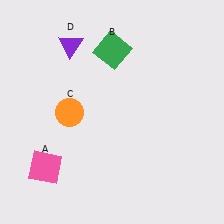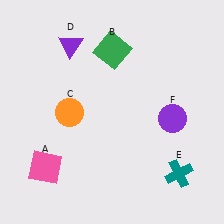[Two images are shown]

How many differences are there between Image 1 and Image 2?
There are 2 differences between the two images.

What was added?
A teal cross (E), a purple circle (F) were added in Image 2.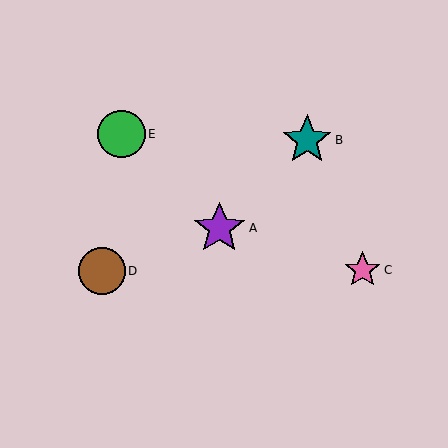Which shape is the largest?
The purple star (labeled A) is the largest.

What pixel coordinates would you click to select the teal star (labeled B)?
Click at (307, 140) to select the teal star B.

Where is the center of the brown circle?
The center of the brown circle is at (102, 271).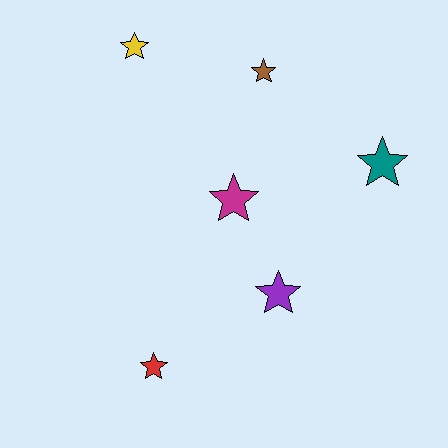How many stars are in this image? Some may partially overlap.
There are 6 stars.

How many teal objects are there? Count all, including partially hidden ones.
There is 1 teal object.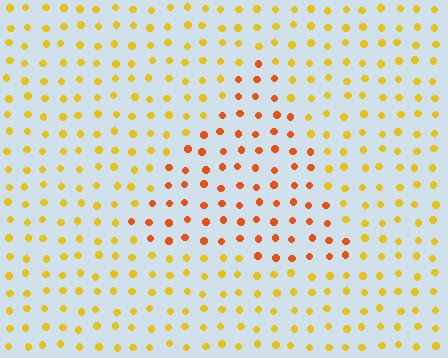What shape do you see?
I see a triangle.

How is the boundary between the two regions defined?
The boundary is defined purely by a slight shift in hue (about 33 degrees). Spacing, size, and orientation are identical on both sides.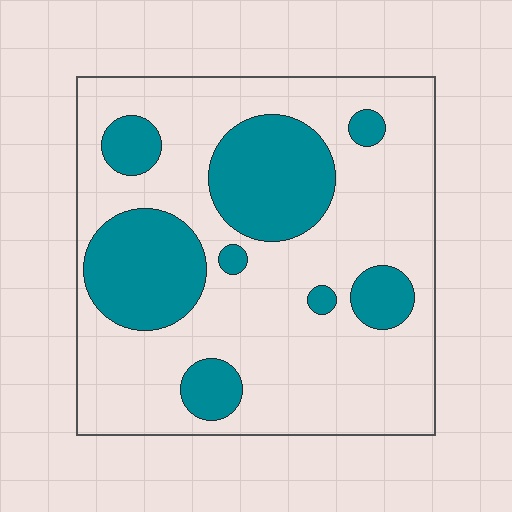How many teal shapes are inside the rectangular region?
8.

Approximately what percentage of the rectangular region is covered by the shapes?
Approximately 30%.